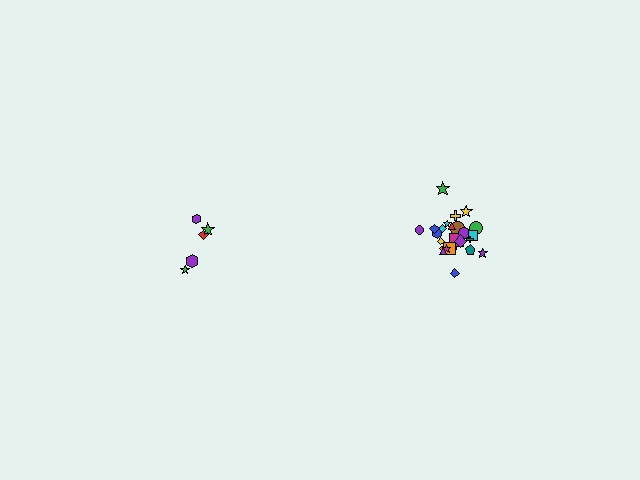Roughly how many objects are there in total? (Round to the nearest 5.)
Roughly 30 objects in total.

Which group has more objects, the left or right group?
The right group.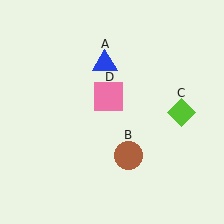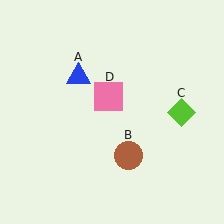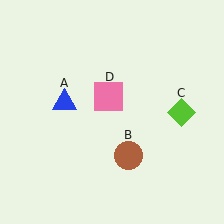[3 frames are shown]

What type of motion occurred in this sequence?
The blue triangle (object A) rotated counterclockwise around the center of the scene.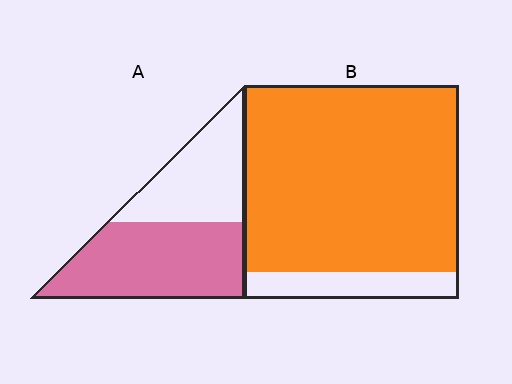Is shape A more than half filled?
Yes.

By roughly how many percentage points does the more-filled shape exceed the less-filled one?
By roughly 30 percentage points (B over A).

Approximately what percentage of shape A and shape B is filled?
A is approximately 60% and B is approximately 85%.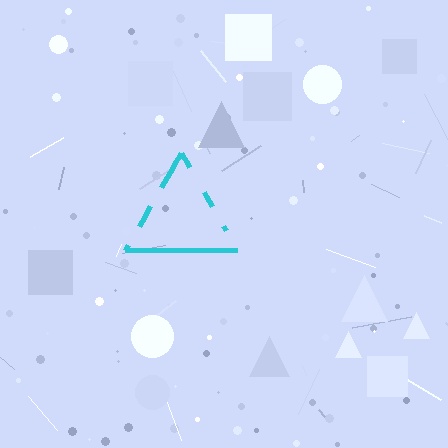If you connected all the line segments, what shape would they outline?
They would outline a triangle.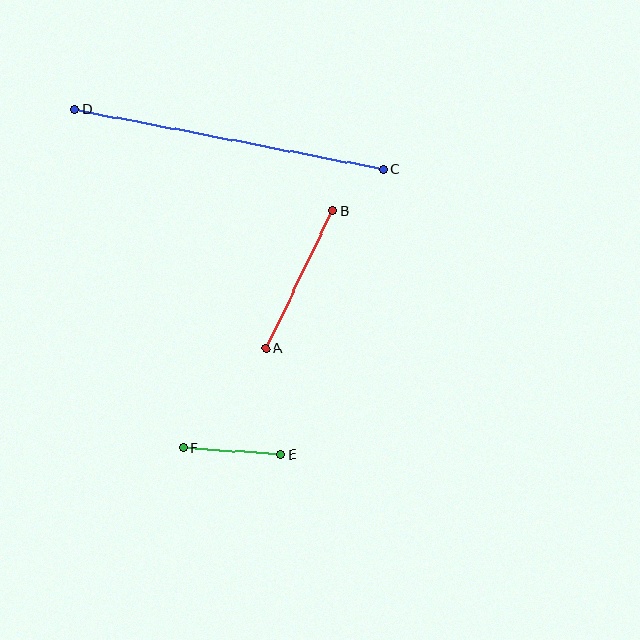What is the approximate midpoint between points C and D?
The midpoint is at approximately (229, 139) pixels.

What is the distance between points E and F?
The distance is approximately 98 pixels.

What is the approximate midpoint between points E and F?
The midpoint is at approximately (232, 451) pixels.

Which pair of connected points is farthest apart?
Points C and D are farthest apart.